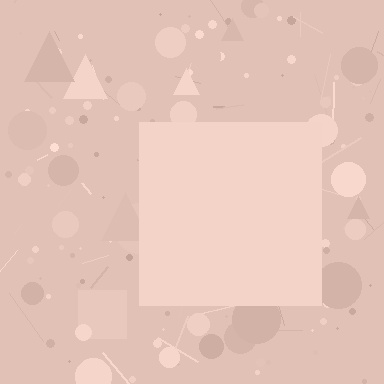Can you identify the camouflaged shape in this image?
The camouflaged shape is a square.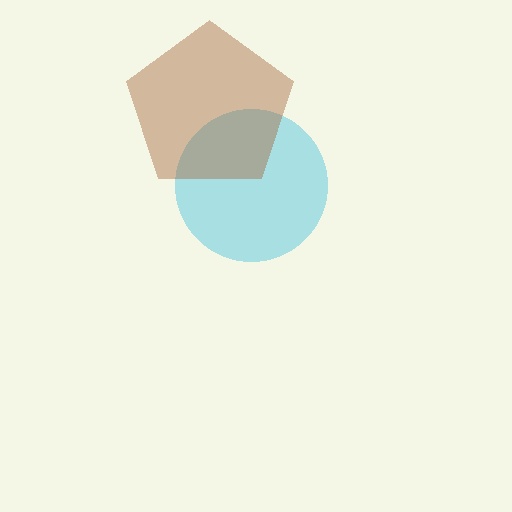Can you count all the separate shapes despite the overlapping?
Yes, there are 2 separate shapes.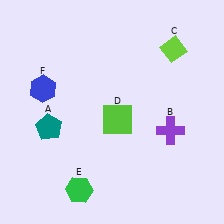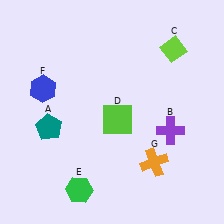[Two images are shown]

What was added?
An orange cross (G) was added in Image 2.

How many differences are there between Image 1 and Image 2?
There is 1 difference between the two images.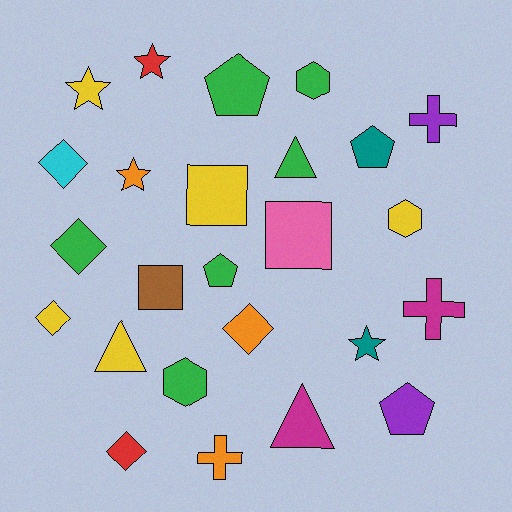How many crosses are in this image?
There are 3 crosses.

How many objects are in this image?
There are 25 objects.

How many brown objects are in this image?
There is 1 brown object.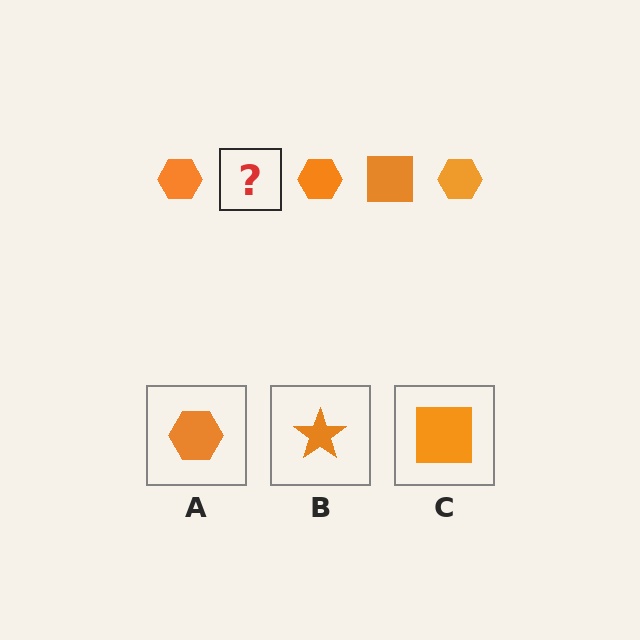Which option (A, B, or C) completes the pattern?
C.